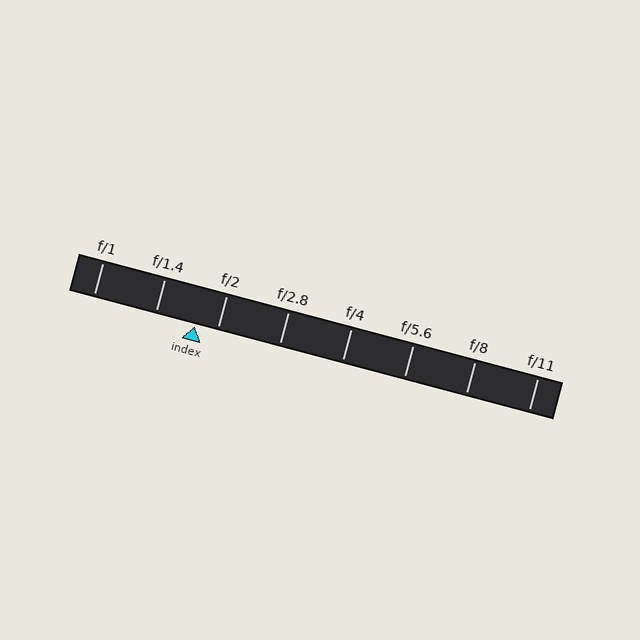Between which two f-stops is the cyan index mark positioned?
The index mark is between f/1.4 and f/2.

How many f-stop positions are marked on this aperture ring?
There are 8 f-stop positions marked.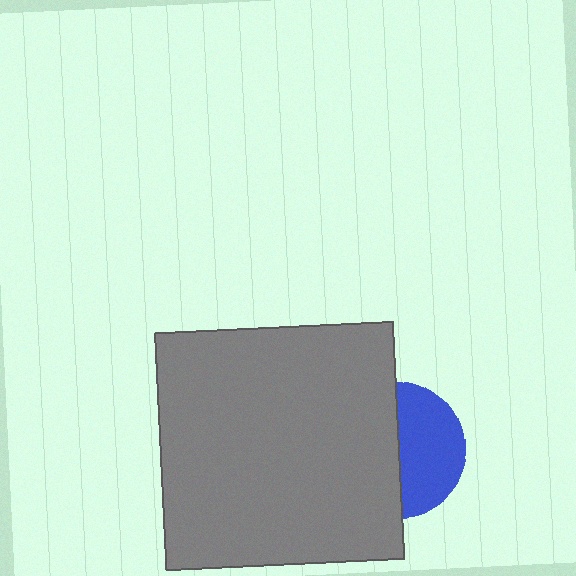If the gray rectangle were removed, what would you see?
You would see the complete blue circle.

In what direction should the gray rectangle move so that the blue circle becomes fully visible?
The gray rectangle should move left. That is the shortest direction to clear the overlap and leave the blue circle fully visible.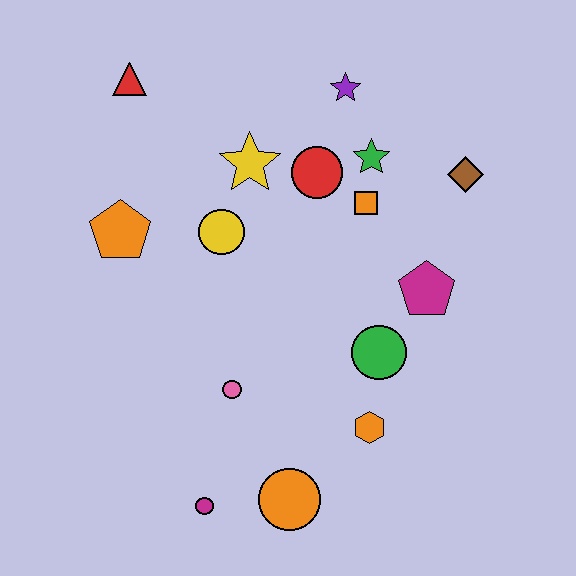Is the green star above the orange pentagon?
Yes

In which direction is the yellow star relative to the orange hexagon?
The yellow star is above the orange hexagon.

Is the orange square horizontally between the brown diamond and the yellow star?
Yes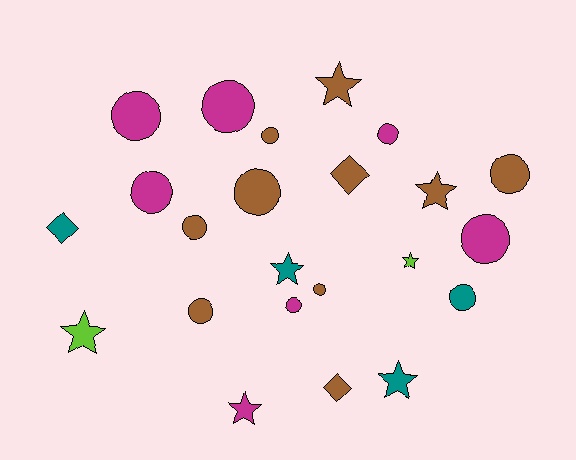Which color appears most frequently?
Brown, with 10 objects.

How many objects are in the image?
There are 23 objects.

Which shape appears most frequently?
Circle, with 13 objects.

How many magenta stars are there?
There is 1 magenta star.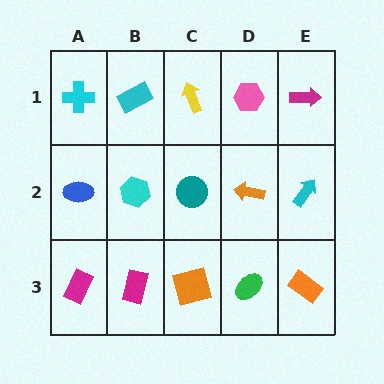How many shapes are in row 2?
5 shapes.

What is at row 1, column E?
A magenta arrow.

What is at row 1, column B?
A cyan rectangle.